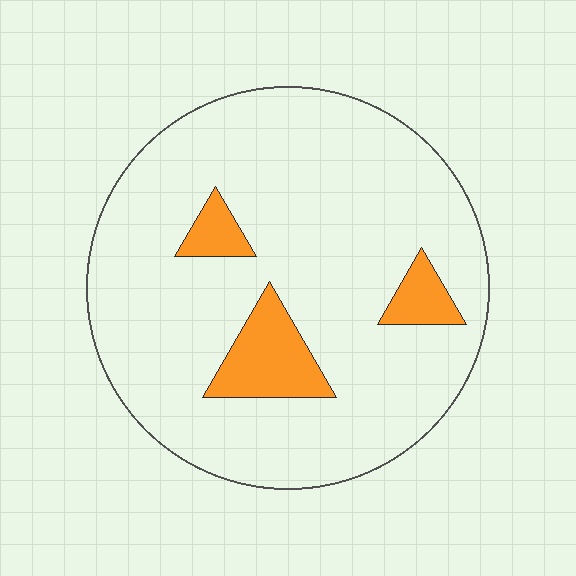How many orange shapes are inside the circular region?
3.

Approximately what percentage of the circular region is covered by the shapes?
Approximately 10%.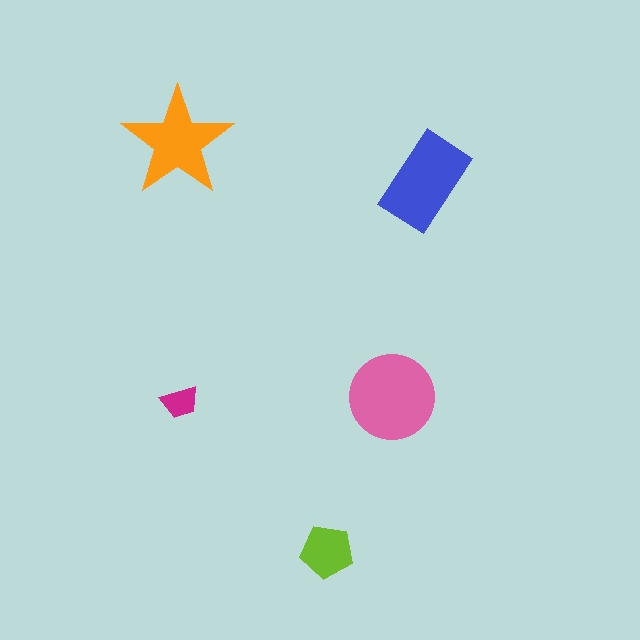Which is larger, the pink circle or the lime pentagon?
The pink circle.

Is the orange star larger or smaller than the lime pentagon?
Larger.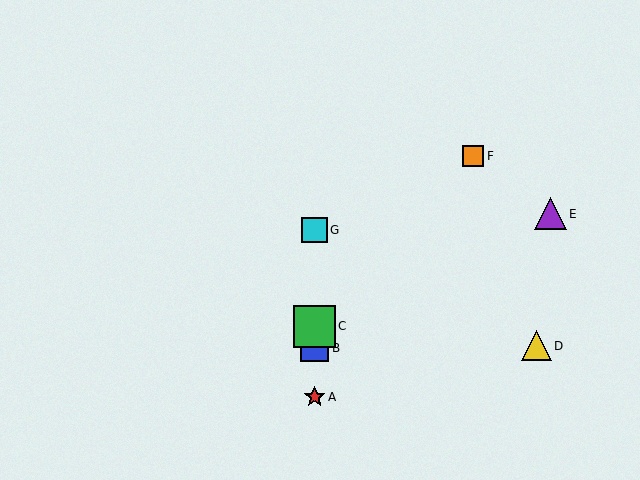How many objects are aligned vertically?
4 objects (A, B, C, G) are aligned vertically.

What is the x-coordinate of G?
Object G is at x≈315.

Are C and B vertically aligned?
Yes, both are at x≈315.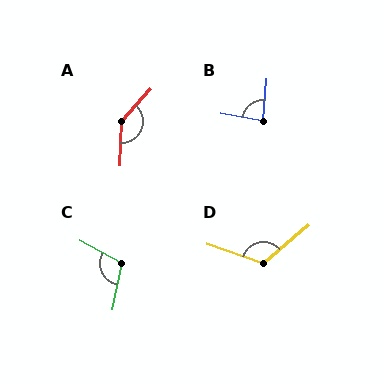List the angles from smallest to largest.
B (86°), C (107°), D (121°), A (138°).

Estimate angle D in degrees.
Approximately 121 degrees.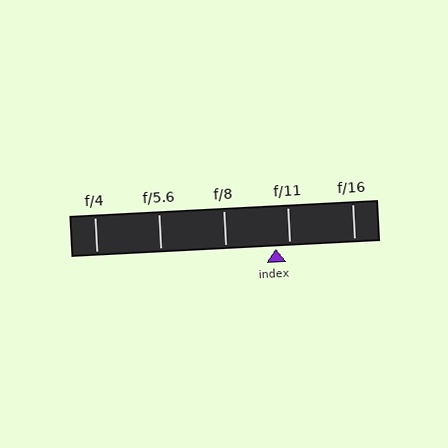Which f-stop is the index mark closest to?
The index mark is closest to f/11.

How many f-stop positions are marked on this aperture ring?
There are 5 f-stop positions marked.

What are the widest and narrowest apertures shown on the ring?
The widest aperture shown is f/4 and the narrowest is f/16.